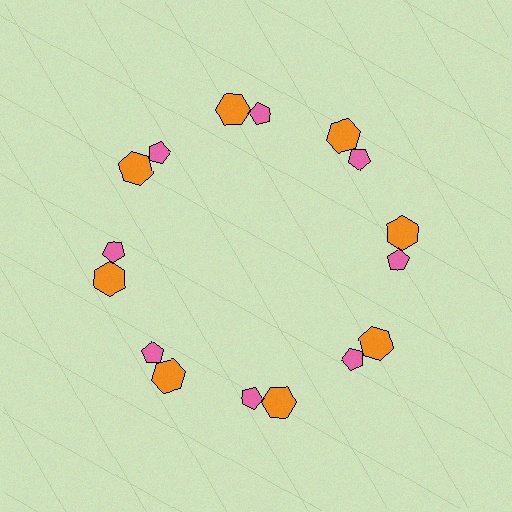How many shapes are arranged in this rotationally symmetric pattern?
There are 16 shapes, arranged in 8 groups of 2.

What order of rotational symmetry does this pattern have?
This pattern has 8-fold rotational symmetry.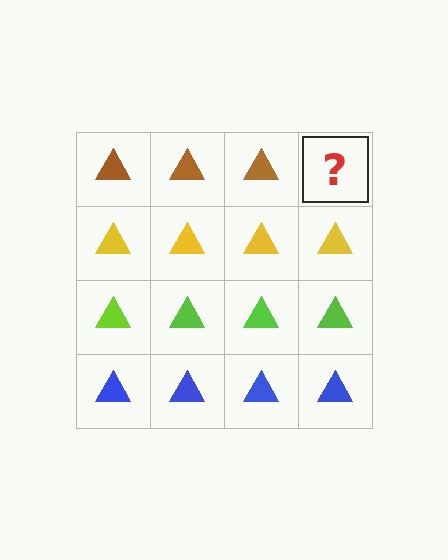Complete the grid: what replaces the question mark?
The question mark should be replaced with a brown triangle.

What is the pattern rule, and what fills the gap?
The rule is that each row has a consistent color. The gap should be filled with a brown triangle.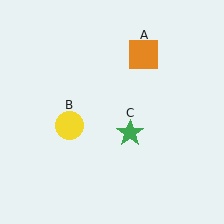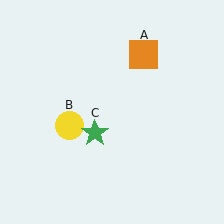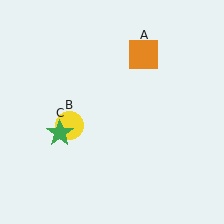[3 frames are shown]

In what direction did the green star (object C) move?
The green star (object C) moved left.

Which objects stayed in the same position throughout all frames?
Orange square (object A) and yellow circle (object B) remained stationary.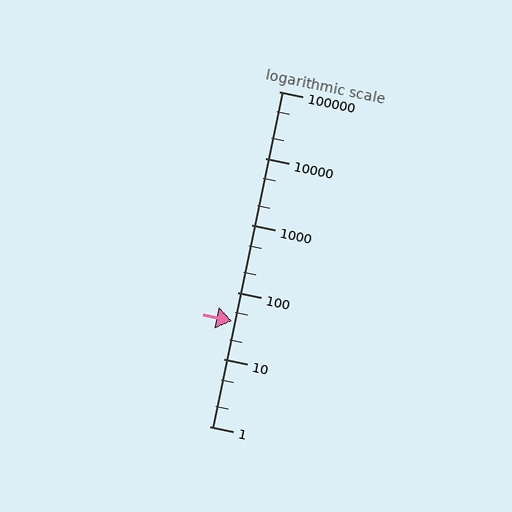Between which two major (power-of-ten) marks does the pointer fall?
The pointer is between 10 and 100.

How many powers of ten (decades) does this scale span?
The scale spans 5 decades, from 1 to 100000.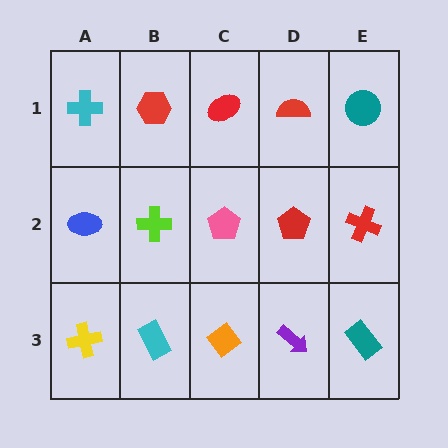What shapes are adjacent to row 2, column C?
A red ellipse (row 1, column C), an orange diamond (row 3, column C), a lime cross (row 2, column B), a red pentagon (row 2, column D).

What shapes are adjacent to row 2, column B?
A red hexagon (row 1, column B), a cyan rectangle (row 3, column B), a blue ellipse (row 2, column A), a pink pentagon (row 2, column C).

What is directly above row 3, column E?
A red cross.